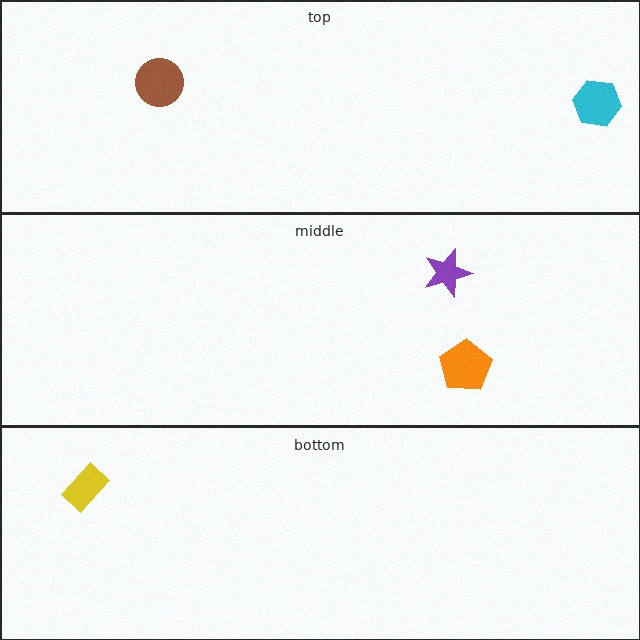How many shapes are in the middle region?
2.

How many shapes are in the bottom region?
1.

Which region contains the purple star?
The middle region.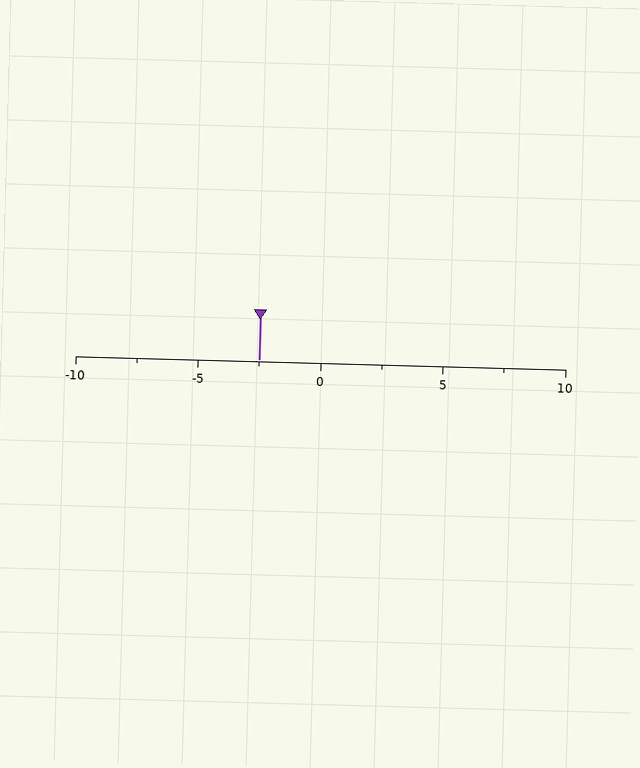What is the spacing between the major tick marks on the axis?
The major ticks are spaced 5 apart.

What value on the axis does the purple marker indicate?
The marker indicates approximately -2.5.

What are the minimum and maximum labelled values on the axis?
The axis runs from -10 to 10.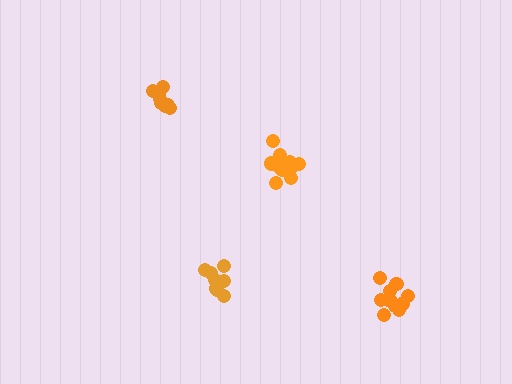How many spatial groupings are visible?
There are 4 spatial groupings.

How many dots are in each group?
Group 1: 8 dots, Group 2: 8 dots, Group 3: 13 dots, Group 4: 10 dots (39 total).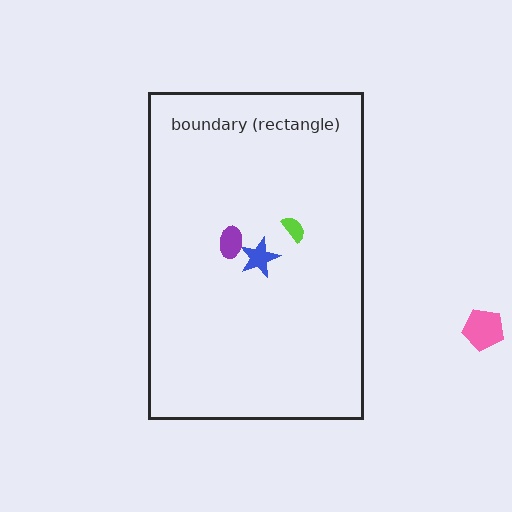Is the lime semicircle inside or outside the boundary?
Inside.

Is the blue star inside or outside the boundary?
Inside.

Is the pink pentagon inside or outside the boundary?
Outside.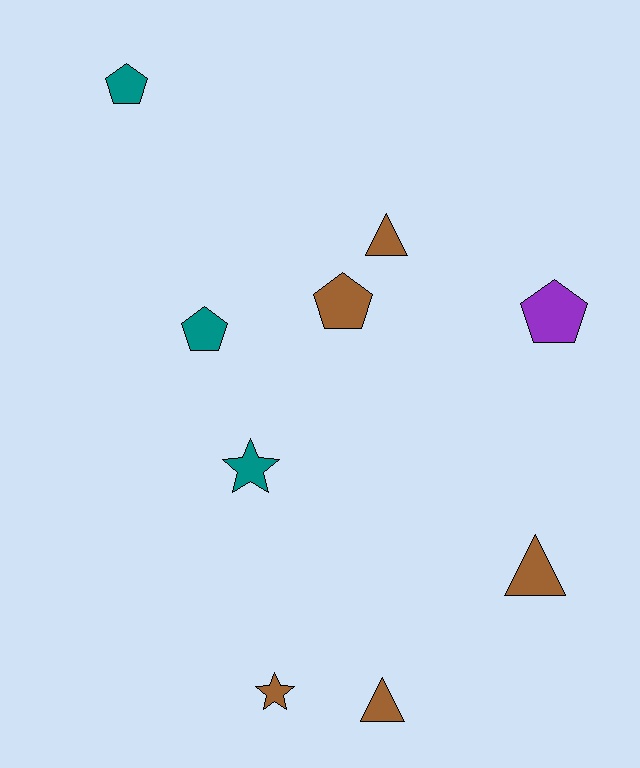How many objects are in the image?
There are 9 objects.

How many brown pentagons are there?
There is 1 brown pentagon.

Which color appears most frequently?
Brown, with 5 objects.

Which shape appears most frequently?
Pentagon, with 4 objects.